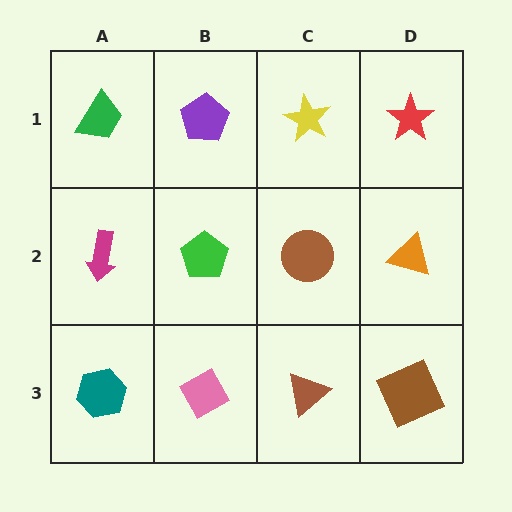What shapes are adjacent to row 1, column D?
An orange triangle (row 2, column D), a yellow star (row 1, column C).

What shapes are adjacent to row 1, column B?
A green pentagon (row 2, column B), a green trapezoid (row 1, column A), a yellow star (row 1, column C).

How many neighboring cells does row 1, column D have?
2.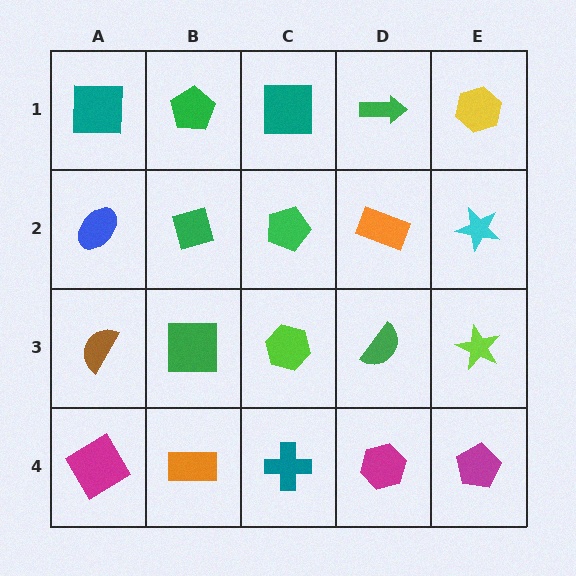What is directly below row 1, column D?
An orange rectangle.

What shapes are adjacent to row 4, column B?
A green square (row 3, column B), a magenta diamond (row 4, column A), a teal cross (row 4, column C).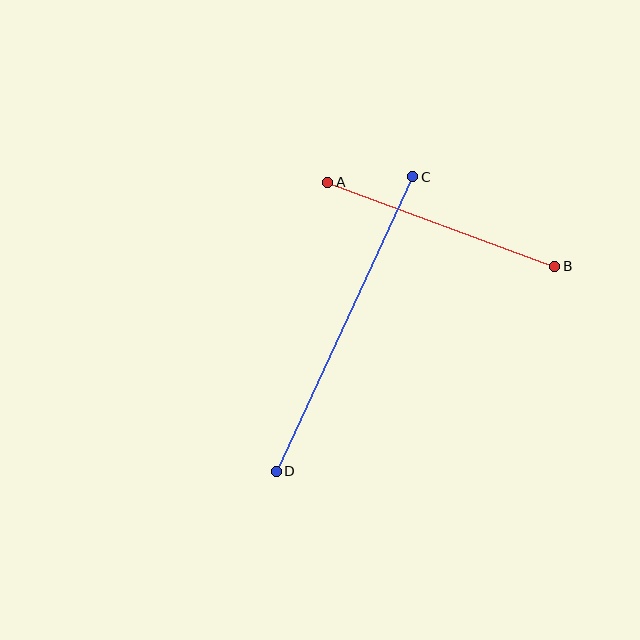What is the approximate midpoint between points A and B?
The midpoint is at approximately (441, 224) pixels.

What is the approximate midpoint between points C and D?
The midpoint is at approximately (345, 324) pixels.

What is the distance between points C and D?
The distance is approximately 325 pixels.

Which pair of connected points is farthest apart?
Points C and D are farthest apart.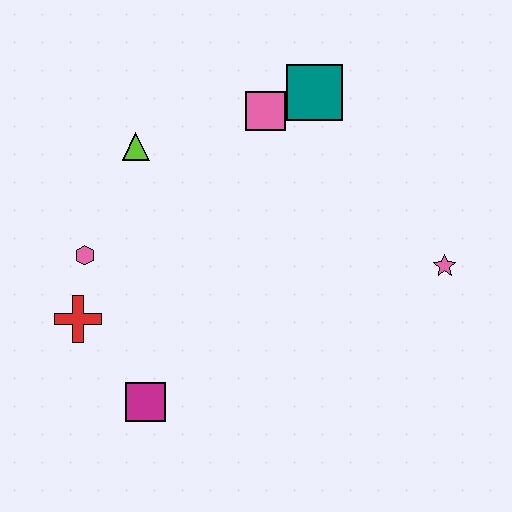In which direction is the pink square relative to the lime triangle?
The pink square is to the right of the lime triangle.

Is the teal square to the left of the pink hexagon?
No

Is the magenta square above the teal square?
No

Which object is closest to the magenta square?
The red cross is closest to the magenta square.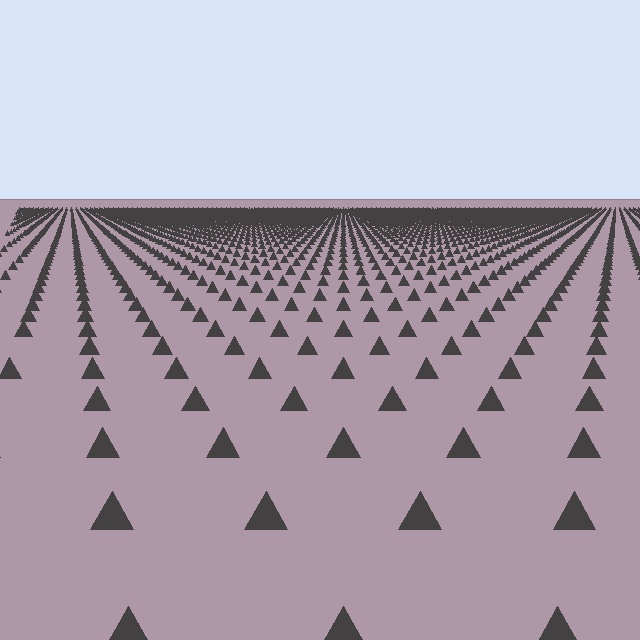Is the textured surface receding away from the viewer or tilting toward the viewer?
The surface is receding away from the viewer. Texture elements get smaller and denser toward the top.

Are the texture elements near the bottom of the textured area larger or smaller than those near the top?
Larger. Near the bottom, elements are closer to the viewer and appear at a bigger on-screen size.